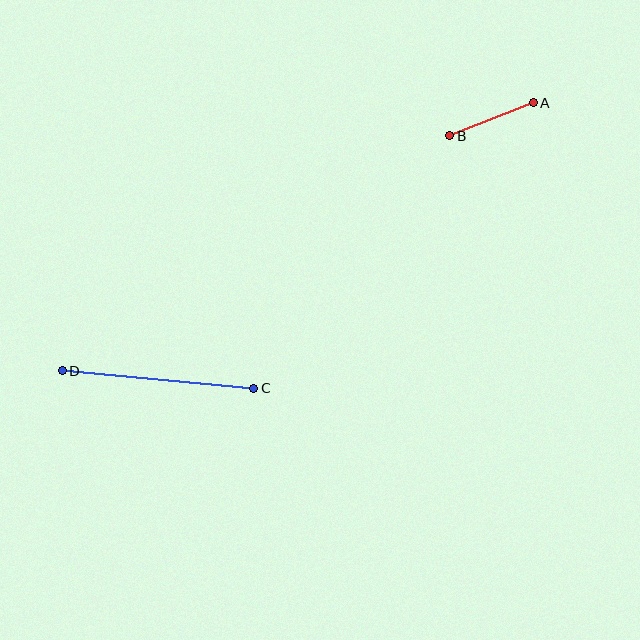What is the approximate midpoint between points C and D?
The midpoint is at approximately (158, 380) pixels.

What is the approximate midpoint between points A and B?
The midpoint is at approximately (492, 119) pixels.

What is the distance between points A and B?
The distance is approximately 90 pixels.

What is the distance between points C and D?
The distance is approximately 192 pixels.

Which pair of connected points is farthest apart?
Points C and D are farthest apart.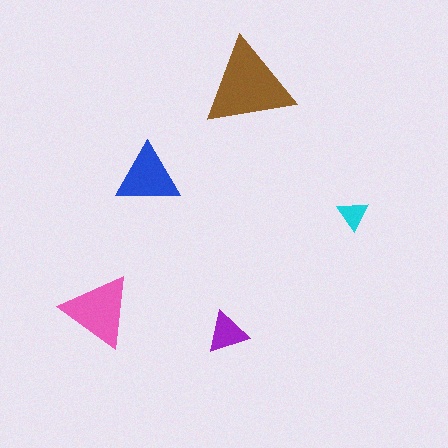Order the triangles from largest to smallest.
the brown one, the pink one, the blue one, the purple one, the cyan one.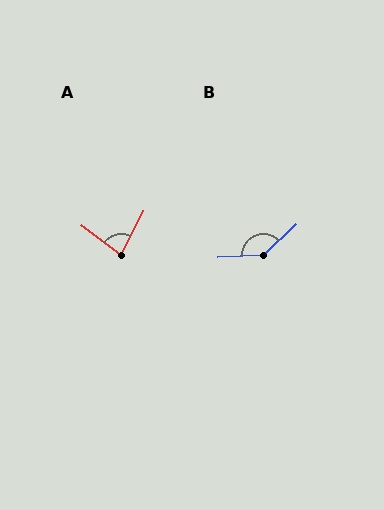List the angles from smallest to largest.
A (80°), B (140°).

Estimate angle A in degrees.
Approximately 80 degrees.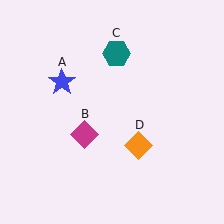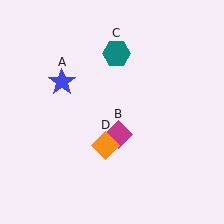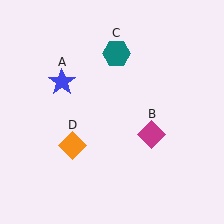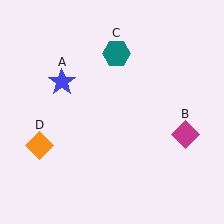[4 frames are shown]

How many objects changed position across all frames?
2 objects changed position: magenta diamond (object B), orange diamond (object D).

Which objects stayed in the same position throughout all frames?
Blue star (object A) and teal hexagon (object C) remained stationary.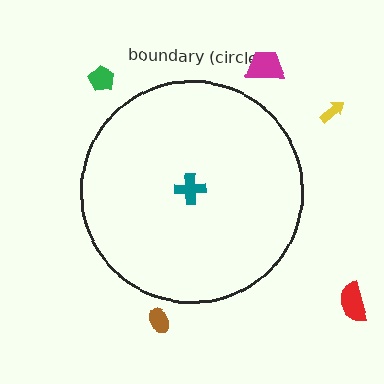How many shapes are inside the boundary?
1 inside, 5 outside.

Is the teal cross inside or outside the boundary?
Inside.